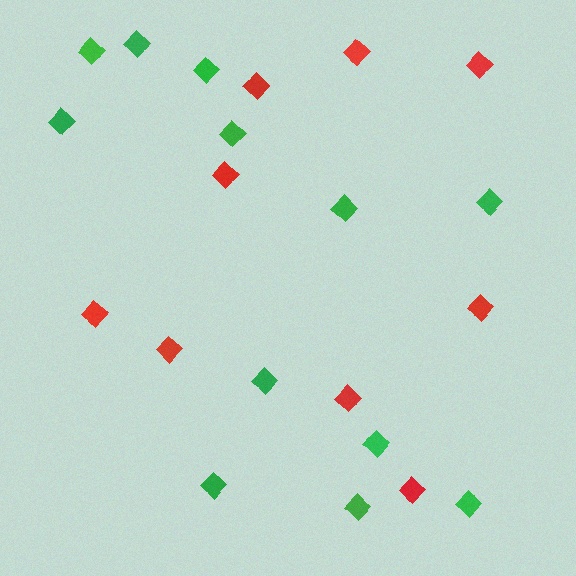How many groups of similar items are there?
There are 2 groups: one group of green diamonds (12) and one group of red diamonds (9).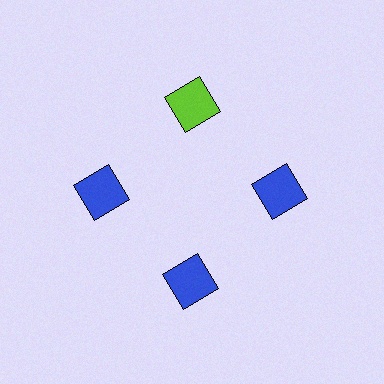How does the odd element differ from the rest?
It has a different color: lime instead of blue.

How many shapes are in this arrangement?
There are 4 shapes arranged in a ring pattern.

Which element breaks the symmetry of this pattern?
The lime square at roughly the 12 o'clock position breaks the symmetry. All other shapes are blue squares.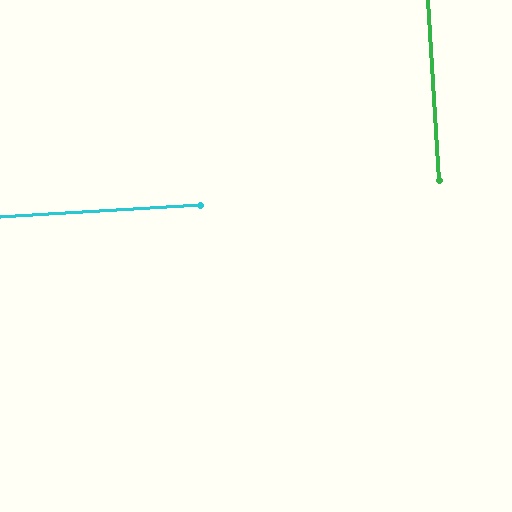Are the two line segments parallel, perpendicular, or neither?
Perpendicular — they meet at approximately 90°.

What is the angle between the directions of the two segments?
Approximately 90 degrees.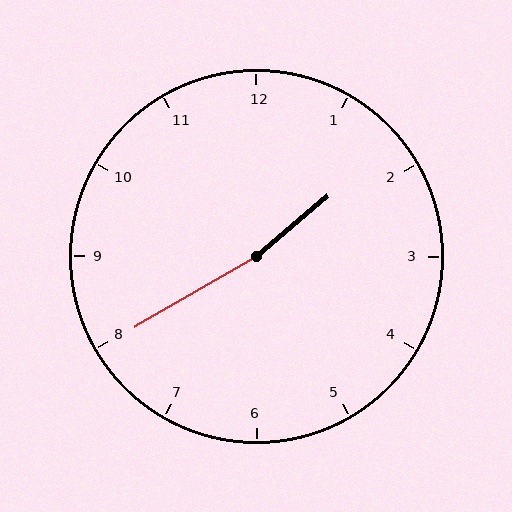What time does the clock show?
1:40.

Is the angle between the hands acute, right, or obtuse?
It is obtuse.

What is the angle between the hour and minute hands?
Approximately 170 degrees.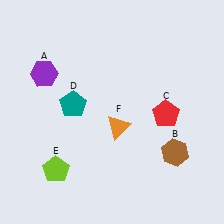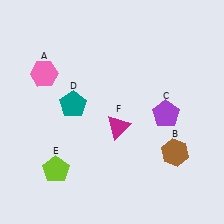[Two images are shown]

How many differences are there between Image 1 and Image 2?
There are 3 differences between the two images.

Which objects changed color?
A changed from purple to pink. C changed from red to purple. F changed from orange to magenta.